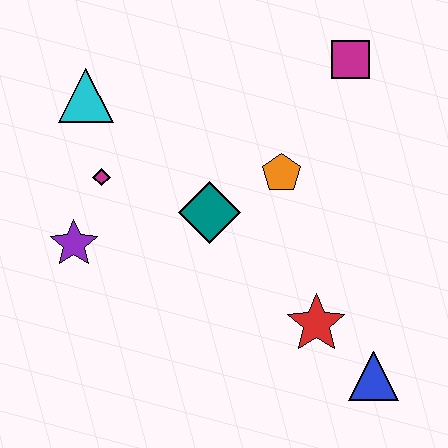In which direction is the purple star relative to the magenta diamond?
The purple star is below the magenta diamond.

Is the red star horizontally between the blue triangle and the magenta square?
No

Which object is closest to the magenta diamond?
The purple star is closest to the magenta diamond.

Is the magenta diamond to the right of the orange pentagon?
No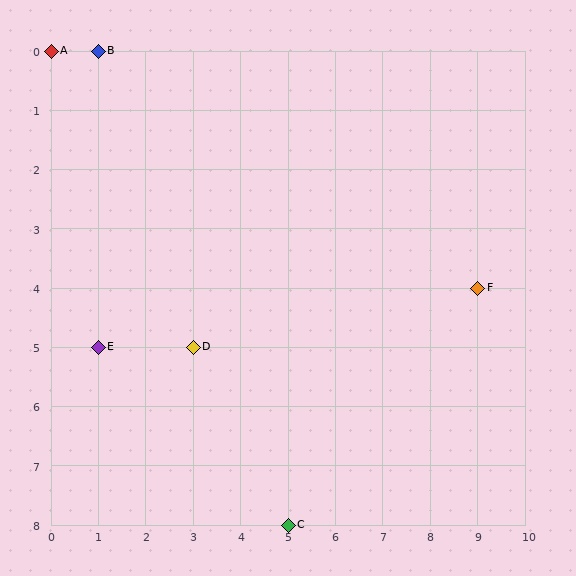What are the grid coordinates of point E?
Point E is at grid coordinates (1, 5).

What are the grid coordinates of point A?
Point A is at grid coordinates (0, 0).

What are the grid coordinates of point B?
Point B is at grid coordinates (1, 0).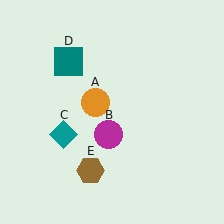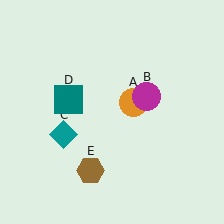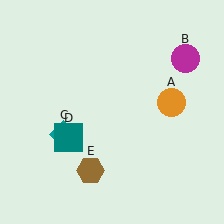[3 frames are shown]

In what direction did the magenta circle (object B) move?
The magenta circle (object B) moved up and to the right.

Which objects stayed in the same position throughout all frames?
Teal diamond (object C) and brown hexagon (object E) remained stationary.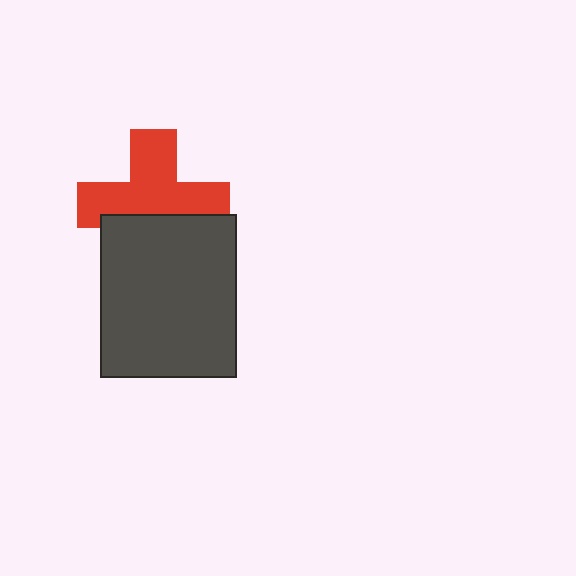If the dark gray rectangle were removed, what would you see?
You would see the complete red cross.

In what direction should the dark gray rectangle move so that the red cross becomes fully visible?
The dark gray rectangle should move down. That is the shortest direction to clear the overlap and leave the red cross fully visible.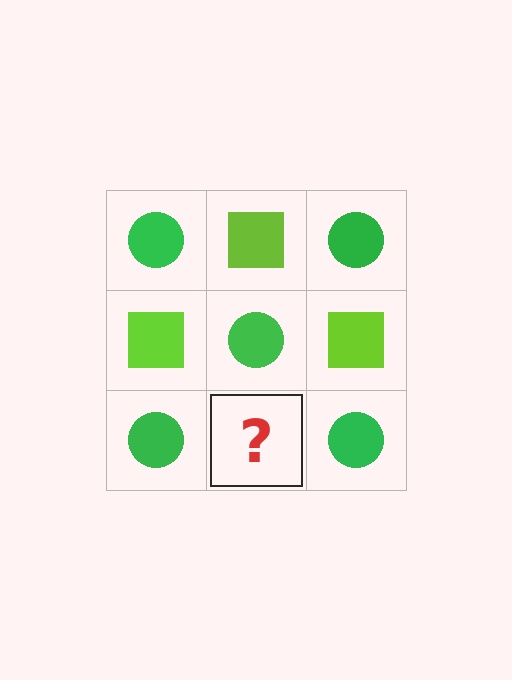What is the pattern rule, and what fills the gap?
The rule is that it alternates green circle and lime square in a checkerboard pattern. The gap should be filled with a lime square.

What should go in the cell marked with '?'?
The missing cell should contain a lime square.